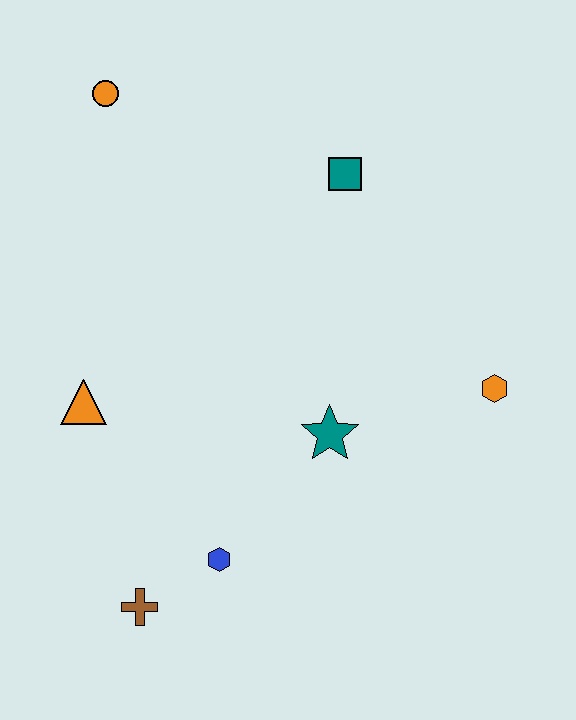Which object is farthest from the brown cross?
The orange circle is farthest from the brown cross.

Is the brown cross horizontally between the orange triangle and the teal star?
Yes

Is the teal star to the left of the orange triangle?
No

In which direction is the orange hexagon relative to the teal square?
The orange hexagon is below the teal square.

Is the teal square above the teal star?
Yes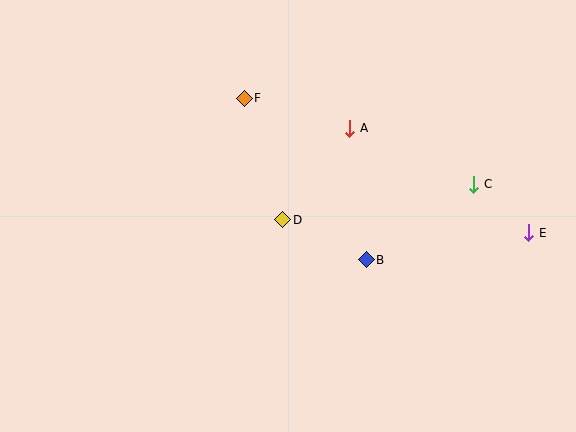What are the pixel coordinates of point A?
Point A is at (350, 128).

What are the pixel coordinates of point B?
Point B is at (366, 260).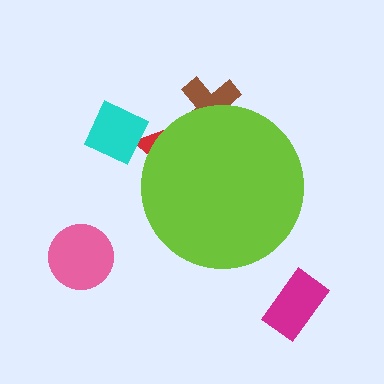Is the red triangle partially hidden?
Yes, the red triangle is partially hidden behind the lime circle.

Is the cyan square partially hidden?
No, the cyan square is fully visible.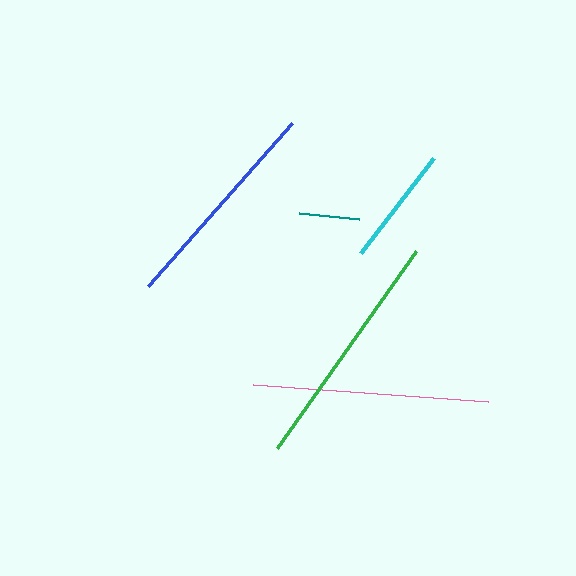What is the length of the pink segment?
The pink segment is approximately 236 pixels long.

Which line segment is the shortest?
The teal line is the shortest at approximately 61 pixels.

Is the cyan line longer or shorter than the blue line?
The blue line is longer than the cyan line.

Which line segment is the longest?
The green line is the longest at approximately 241 pixels.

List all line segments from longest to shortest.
From longest to shortest: green, pink, blue, cyan, teal.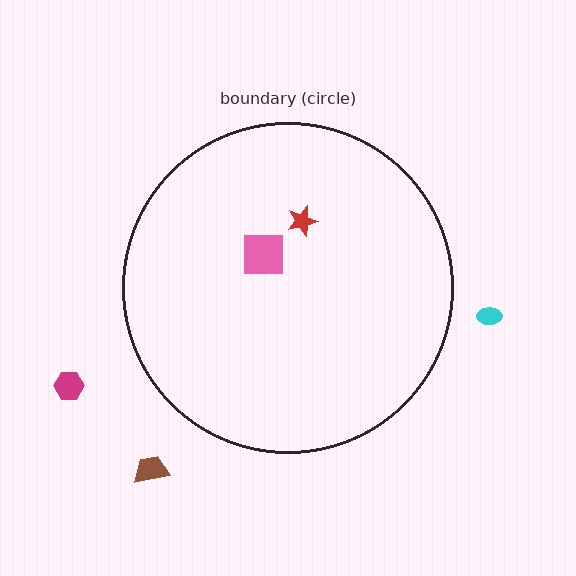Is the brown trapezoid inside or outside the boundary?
Outside.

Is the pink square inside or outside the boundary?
Inside.